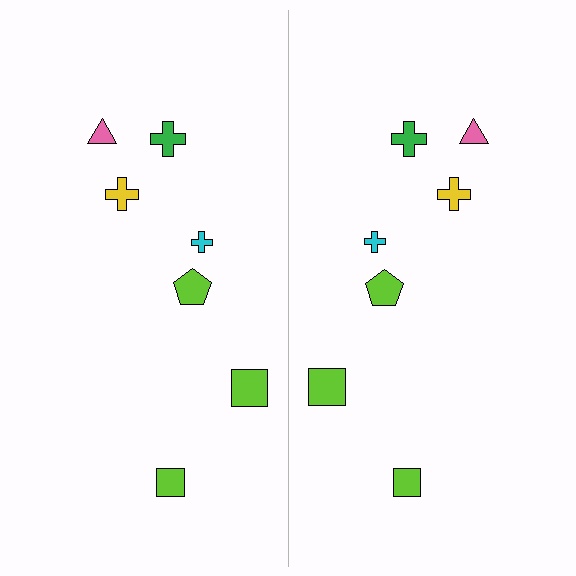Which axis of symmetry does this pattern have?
The pattern has a vertical axis of symmetry running through the center of the image.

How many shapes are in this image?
There are 14 shapes in this image.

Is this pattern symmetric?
Yes, this pattern has bilateral (reflection) symmetry.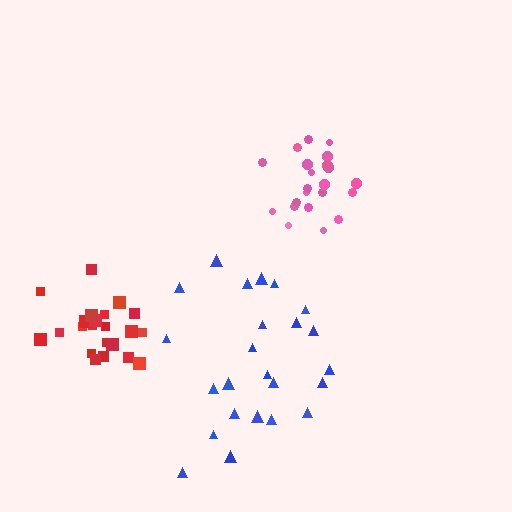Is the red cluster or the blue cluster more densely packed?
Red.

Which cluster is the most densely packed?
Red.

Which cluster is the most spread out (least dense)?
Blue.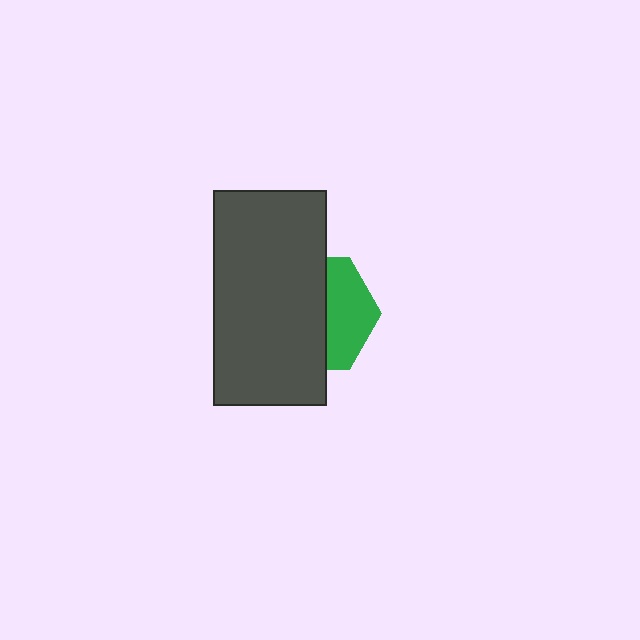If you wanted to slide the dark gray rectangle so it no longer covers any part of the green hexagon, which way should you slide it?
Slide it left — that is the most direct way to separate the two shapes.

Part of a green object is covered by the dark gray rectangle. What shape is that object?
It is a hexagon.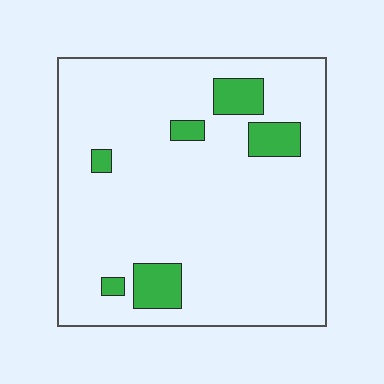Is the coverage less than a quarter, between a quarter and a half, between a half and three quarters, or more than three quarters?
Less than a quarter.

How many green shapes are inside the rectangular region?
6.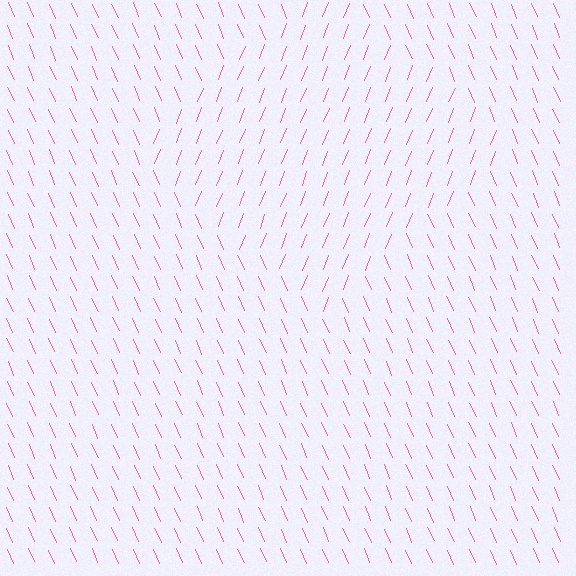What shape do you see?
I see a diamond.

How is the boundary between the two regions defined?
The boundary is defined purely by a change in line orientation (approximately 45 degrees difference). All lines are the same color and thickness.